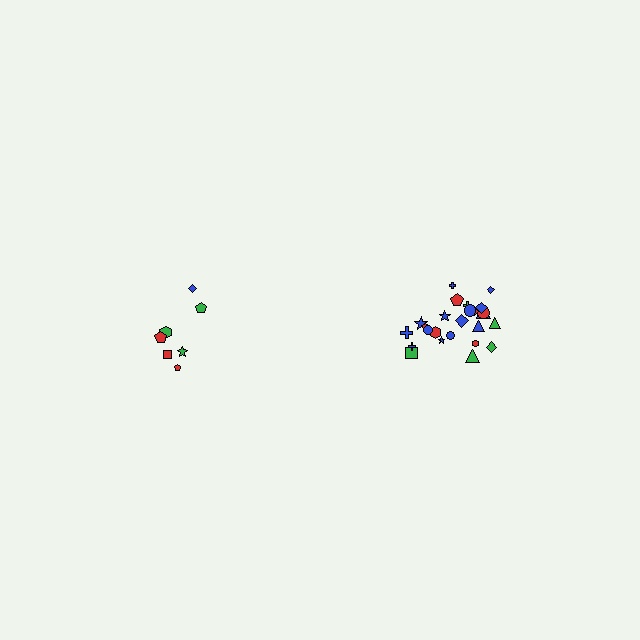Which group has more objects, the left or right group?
The right group.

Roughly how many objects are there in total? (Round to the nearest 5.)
Roughly 30 objects in total.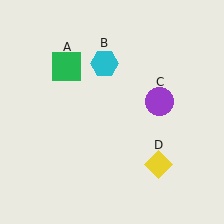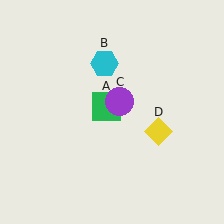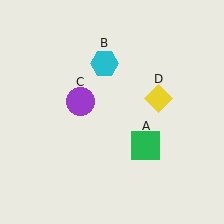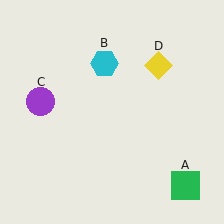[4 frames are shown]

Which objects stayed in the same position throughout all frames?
Cyan hexagon (object B) remained stationary.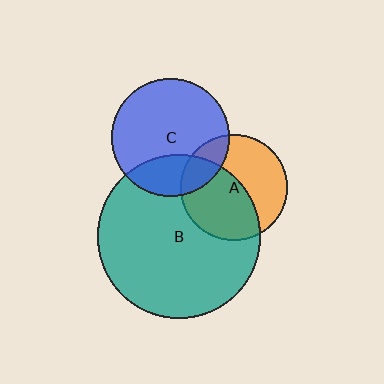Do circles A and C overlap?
Yes.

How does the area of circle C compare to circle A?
Approximately 1.2 times.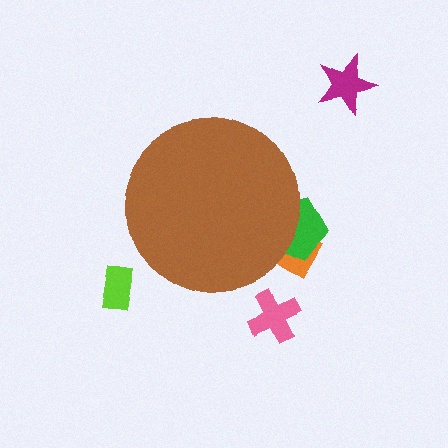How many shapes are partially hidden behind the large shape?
2 shapes are partially hidden.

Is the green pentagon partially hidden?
Yes, the green pentagon is partially hidden behind the brown circle.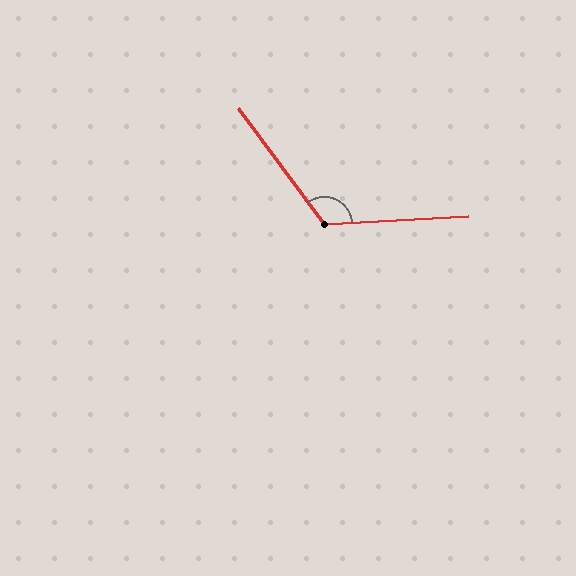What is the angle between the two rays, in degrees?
Approximately 124 degrees.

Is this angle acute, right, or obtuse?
It is obtuse.